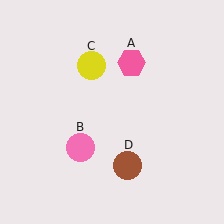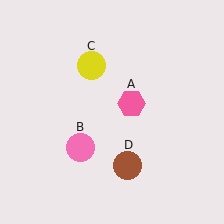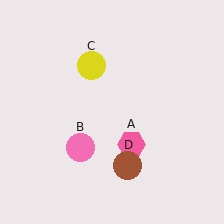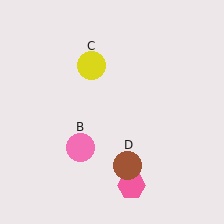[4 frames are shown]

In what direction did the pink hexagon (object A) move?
The pink hexagon (object A) moved down.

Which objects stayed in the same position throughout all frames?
Pink circle (object B) and yellow circle (object C) and brown circle (object D) remained stationary.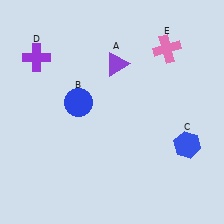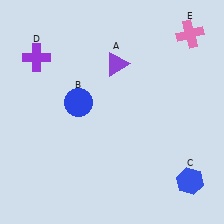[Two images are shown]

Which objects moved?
The objects that moved are: the blue hexagon (C), the pink cross (E).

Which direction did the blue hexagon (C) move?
The blue hexagon (C) moved down.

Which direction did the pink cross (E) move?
The pink cross (E) moved right.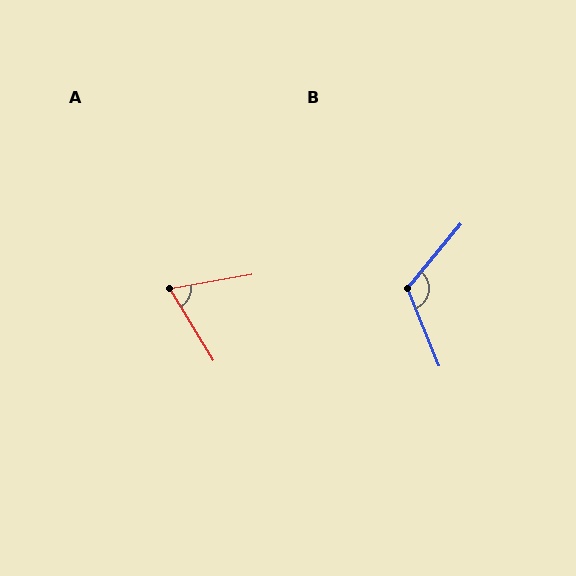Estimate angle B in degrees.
Approximately 118 degrees.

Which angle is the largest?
B, at approximately 118 degrees.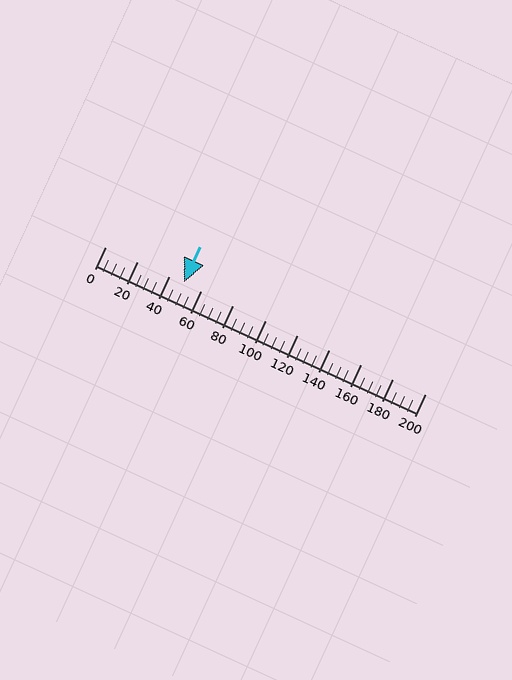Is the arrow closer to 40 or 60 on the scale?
The arrow is closer to 40.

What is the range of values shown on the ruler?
The ruler shows values from 0 to 200.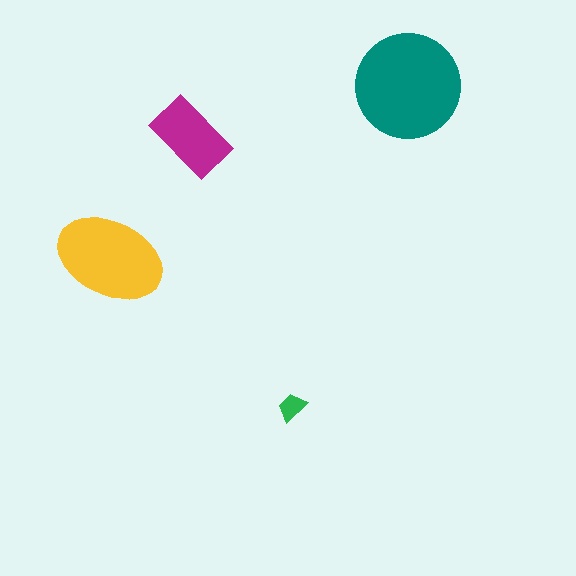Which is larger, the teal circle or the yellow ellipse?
The teal circle.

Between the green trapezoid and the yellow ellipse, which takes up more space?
The yellow ellipse.